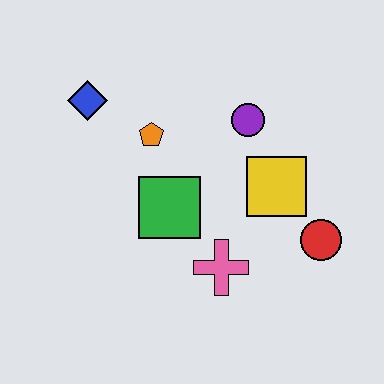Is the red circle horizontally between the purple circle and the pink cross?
No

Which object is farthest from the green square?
The red circle is farthest from the green square.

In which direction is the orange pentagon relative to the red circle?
The orange pentagon is to the left of the red circle.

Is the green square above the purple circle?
No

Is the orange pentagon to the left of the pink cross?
Yes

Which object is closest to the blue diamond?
The orange pentagon is closest to the blue diamond.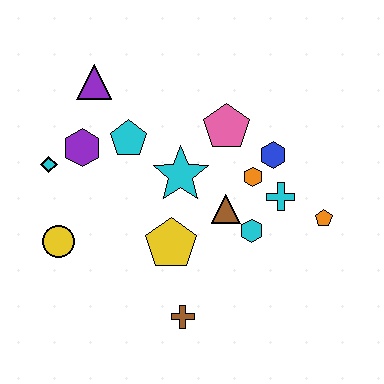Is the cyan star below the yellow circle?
No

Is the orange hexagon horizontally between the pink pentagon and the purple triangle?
No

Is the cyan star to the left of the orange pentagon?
Yes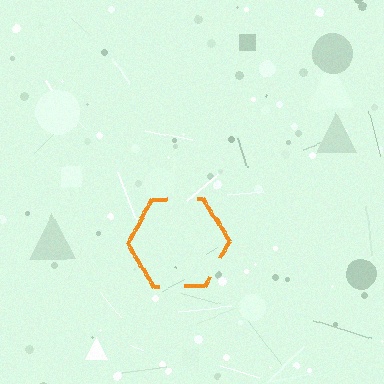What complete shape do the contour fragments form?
The contour fragments form a hexagon.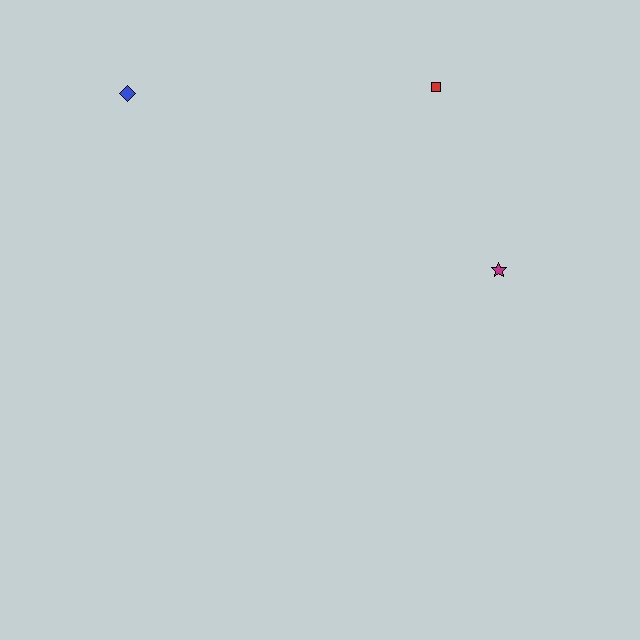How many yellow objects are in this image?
There are no yellow objects.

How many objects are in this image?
There are 3 objects.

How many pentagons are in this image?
There are no pentagons.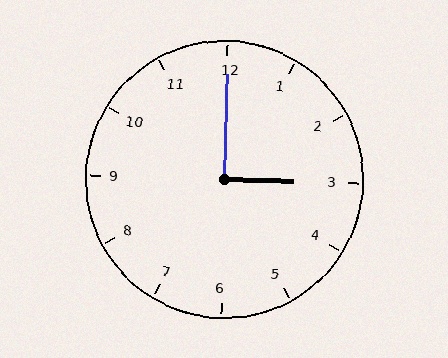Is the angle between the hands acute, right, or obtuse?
It is right.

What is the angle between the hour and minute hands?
Approximately 90 degrees.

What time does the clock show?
3:00.